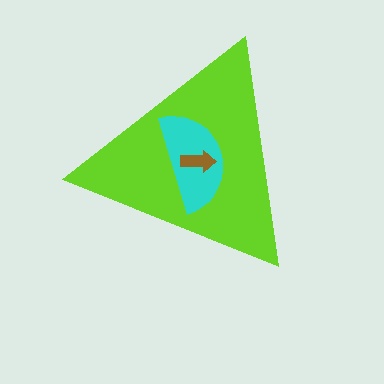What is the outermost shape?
The lime triangle.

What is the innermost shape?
The brown arrow.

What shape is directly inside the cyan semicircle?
The brown arrow.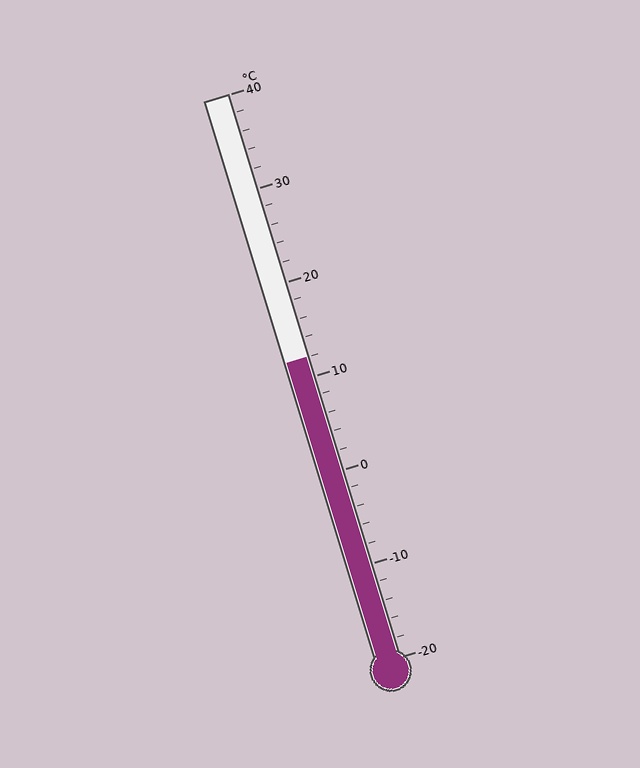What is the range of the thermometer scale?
The thermometer scale ranges from -20°C to 40°C.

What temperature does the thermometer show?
The thermometer shows approximately 12°C.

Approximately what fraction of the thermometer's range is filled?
The thermometer is filled to approximately 55% of its range.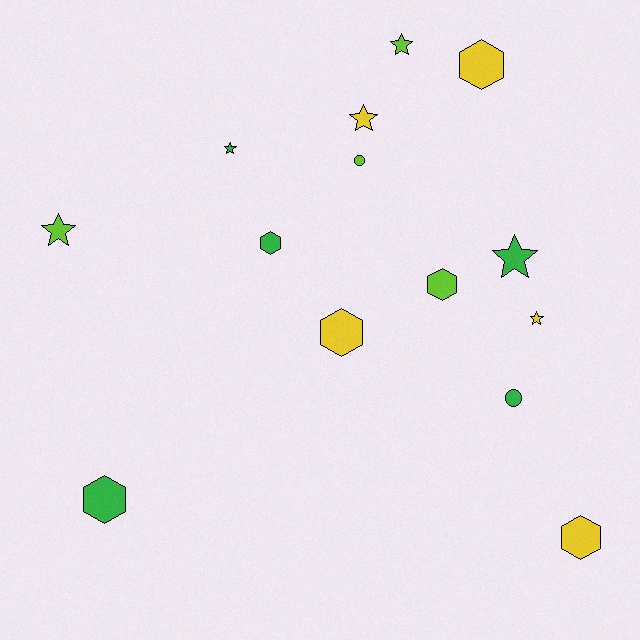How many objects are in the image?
There are 14 objects.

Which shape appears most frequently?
Star, with 6 objects.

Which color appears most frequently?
Yellow, with 5 objects.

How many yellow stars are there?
There are 2 yellow stars.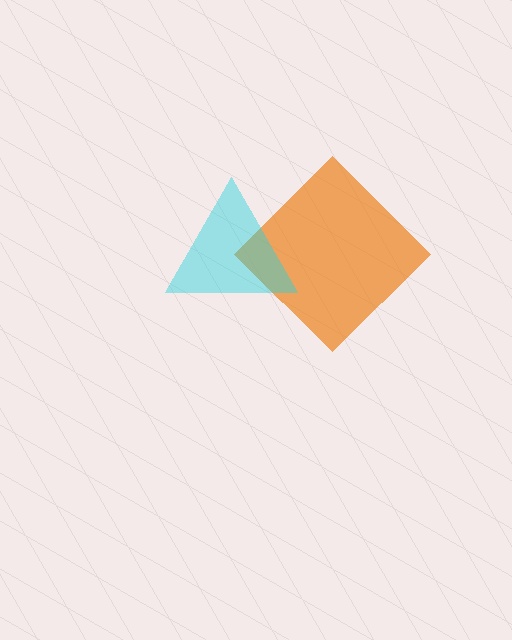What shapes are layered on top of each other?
The layered shapes are: an orange diamond, a cyan triangle.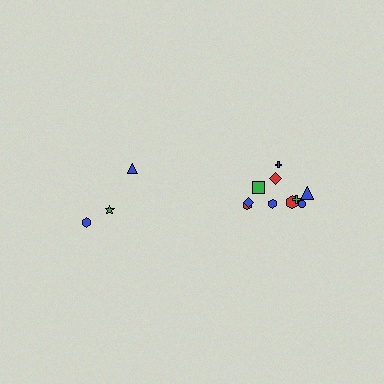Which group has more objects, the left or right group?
The right group.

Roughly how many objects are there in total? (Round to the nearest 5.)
Roughly 15 objects in total.